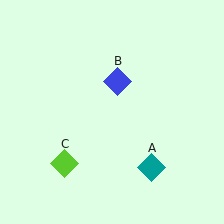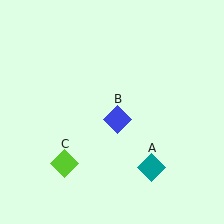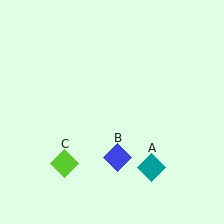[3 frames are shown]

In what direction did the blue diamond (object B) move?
The blue diamond (object B) moved down.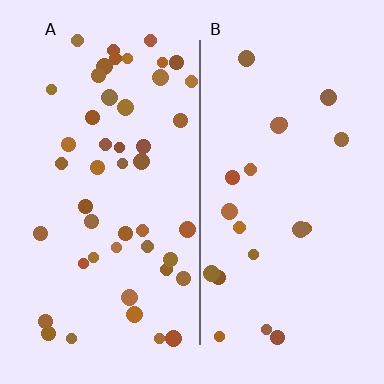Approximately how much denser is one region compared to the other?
Approximately 2.3× — region A over region B.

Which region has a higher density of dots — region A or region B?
A (the left).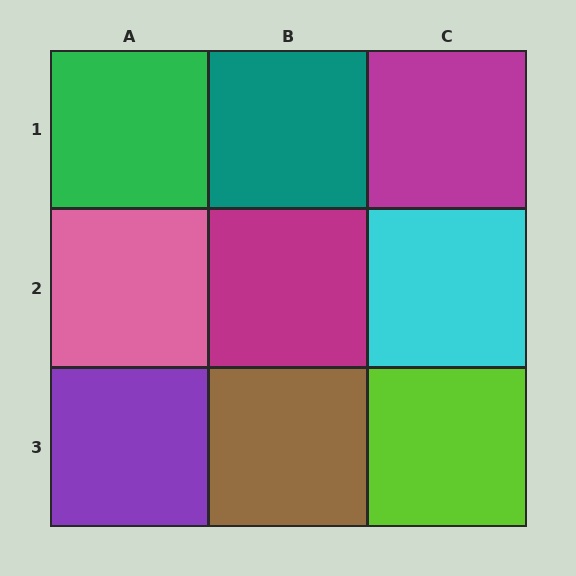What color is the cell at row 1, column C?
Magenta.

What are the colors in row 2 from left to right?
Pink, magenta, cyan.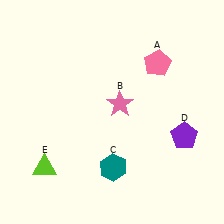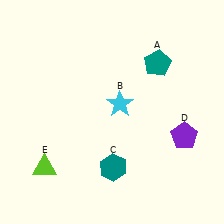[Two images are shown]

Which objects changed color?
A changed from pink to teal. B changed from pink to cyan.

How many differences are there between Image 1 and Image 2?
There are 2 differences between the two images.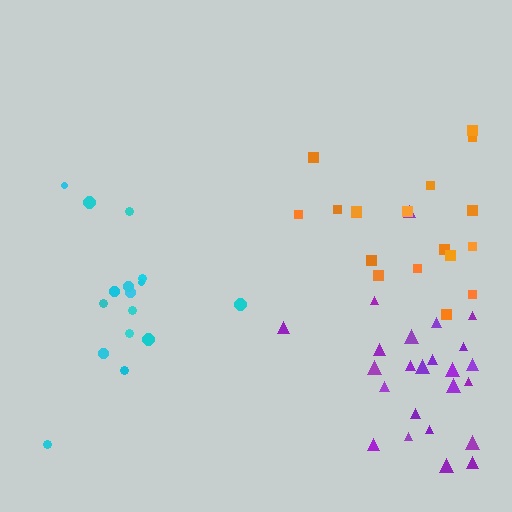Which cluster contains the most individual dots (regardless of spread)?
Purple (24).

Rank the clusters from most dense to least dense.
purple, orange, cyan.